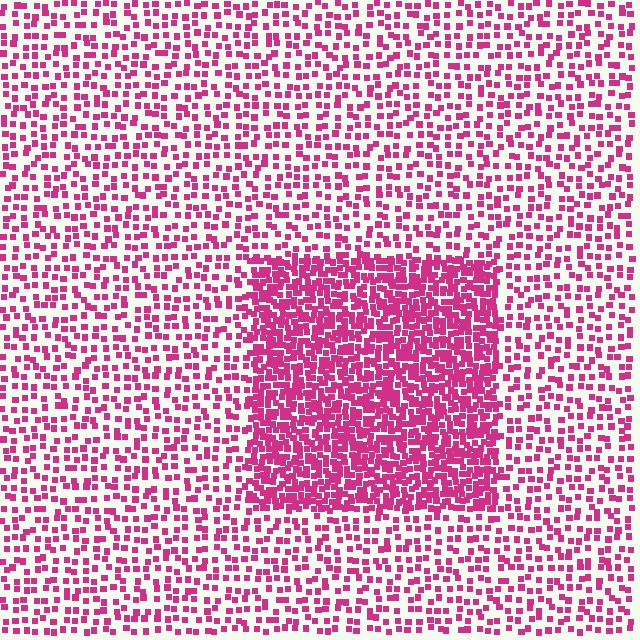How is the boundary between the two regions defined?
The boundary is defined by a change in element density (approximately 2.4x ratio). All elements are the same color, size, and shape.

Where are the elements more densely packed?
The elements are more densely packed inside the rectangle boundary.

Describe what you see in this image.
The image contains small magenta elements arranged at two different densities. A rectangle-shaped region is visible where the elements are more densely packed than the surrounding area.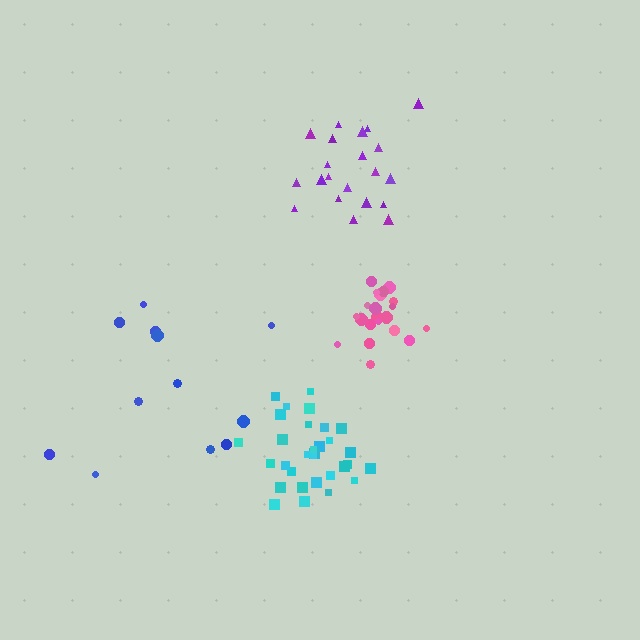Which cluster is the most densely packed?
Pink.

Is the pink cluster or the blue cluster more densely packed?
Pink.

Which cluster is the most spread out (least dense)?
Blue.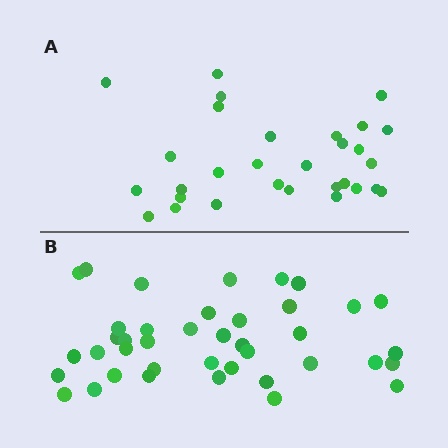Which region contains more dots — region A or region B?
Region B (the bottom region) has more dots.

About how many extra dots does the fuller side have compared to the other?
Region B has roughly 10 or so more dots than region A.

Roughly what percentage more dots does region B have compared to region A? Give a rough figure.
About 35% more.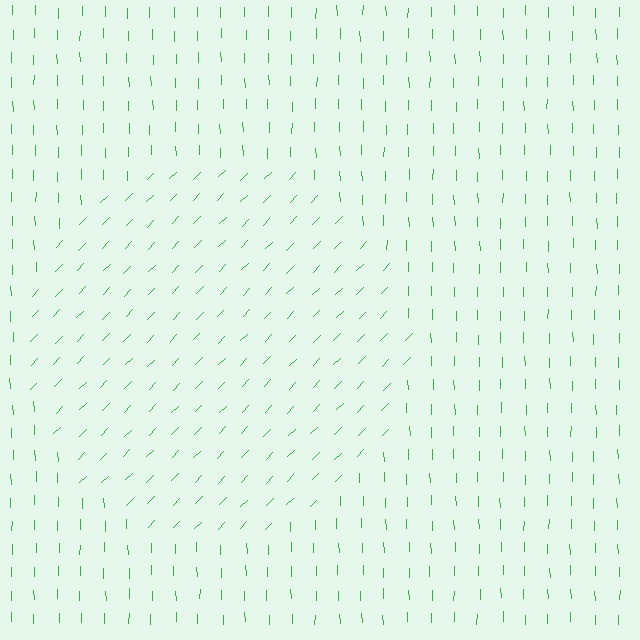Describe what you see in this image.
The image is filled with small green line segments. A circle region in the image has lines oriented differently from the surrounding lines, creating a visible texture boundary.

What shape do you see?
I see a circle.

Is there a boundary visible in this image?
Yes, there is a texture boundary formed by a change in line orientation.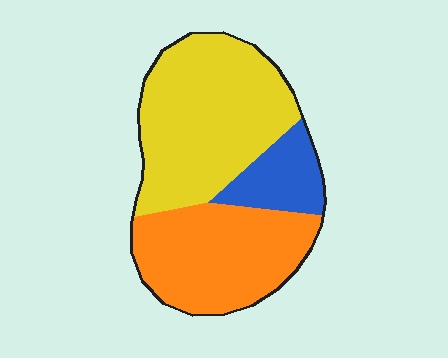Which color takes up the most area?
Yellow, at roughly 50%.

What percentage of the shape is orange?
Orange covers about 35% of the shape.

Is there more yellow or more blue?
Yellow.